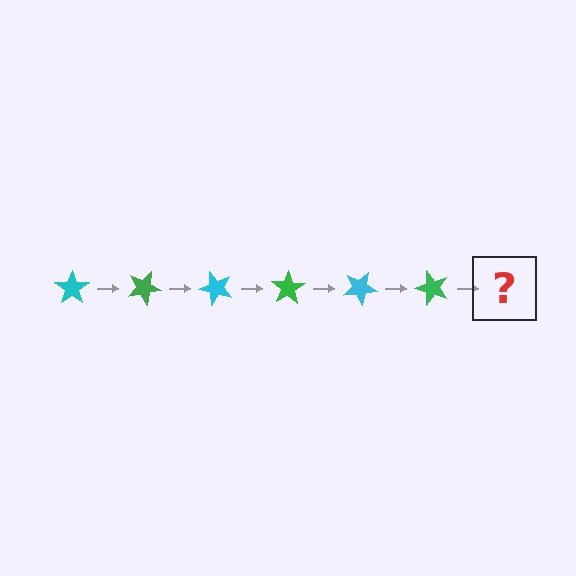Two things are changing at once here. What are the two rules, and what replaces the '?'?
The two rules are that it rotates 25 degrees each step and the color cycles through cyan and green. The '?' should be a cyan star, rotated 150 degrees from the start.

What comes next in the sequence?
The next element should be a cyan star, rotated 150 degrees from the start.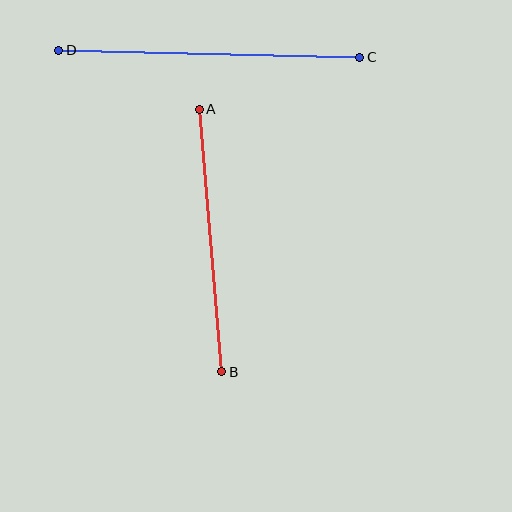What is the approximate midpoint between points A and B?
The midpoint is at approximately (210, 241) pixels.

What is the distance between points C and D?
The distance is approximately 301 pixels.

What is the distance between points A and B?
The distance is approximately 263 pixels.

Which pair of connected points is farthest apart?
Points C and D are farthest apart.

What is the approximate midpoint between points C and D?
The midpoint is at approximately (209, 54) pixels.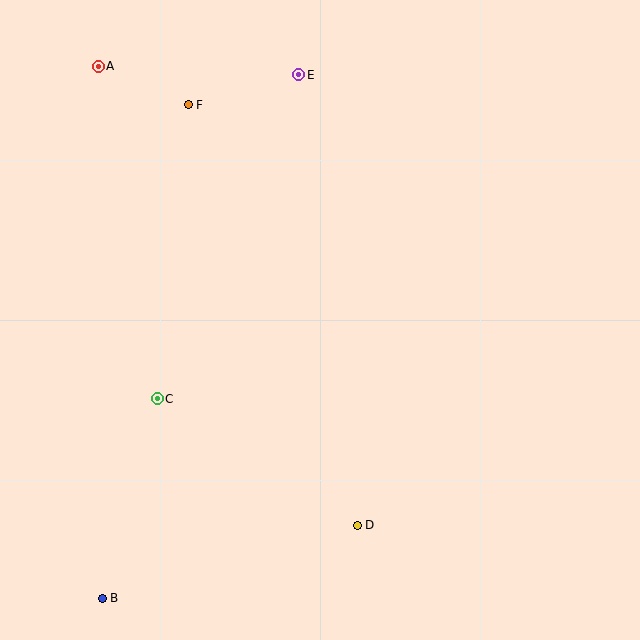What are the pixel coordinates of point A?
Point A is at (98, 66).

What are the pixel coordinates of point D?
Point D is at (357, 525).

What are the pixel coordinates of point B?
Point B is at (102, 598).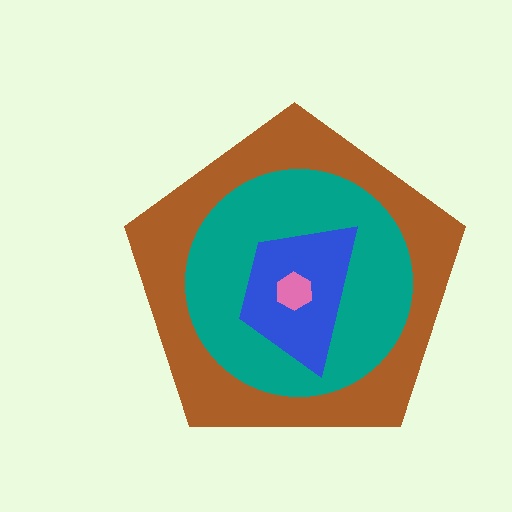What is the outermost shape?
The brown pentagon.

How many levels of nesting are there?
4.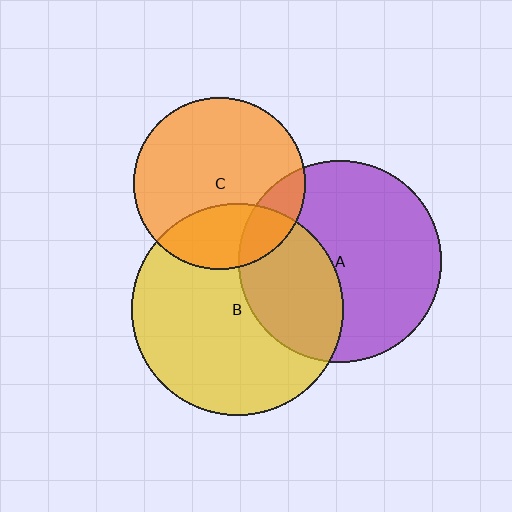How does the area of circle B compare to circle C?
Approximately 1.5 times.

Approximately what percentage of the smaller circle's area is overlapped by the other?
Approximately 25%.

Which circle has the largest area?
Circle B (yellow).